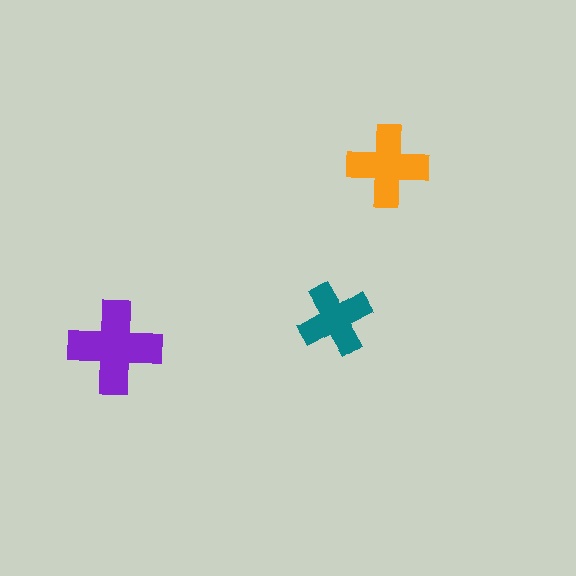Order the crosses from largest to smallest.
the purple one, the orange one, the teal one.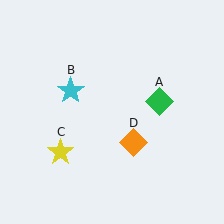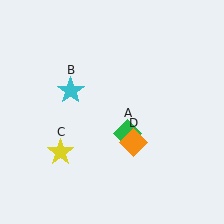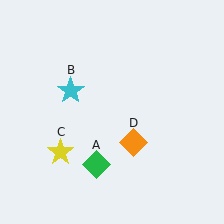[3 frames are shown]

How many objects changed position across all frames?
1 object changed position: green diamond (object A).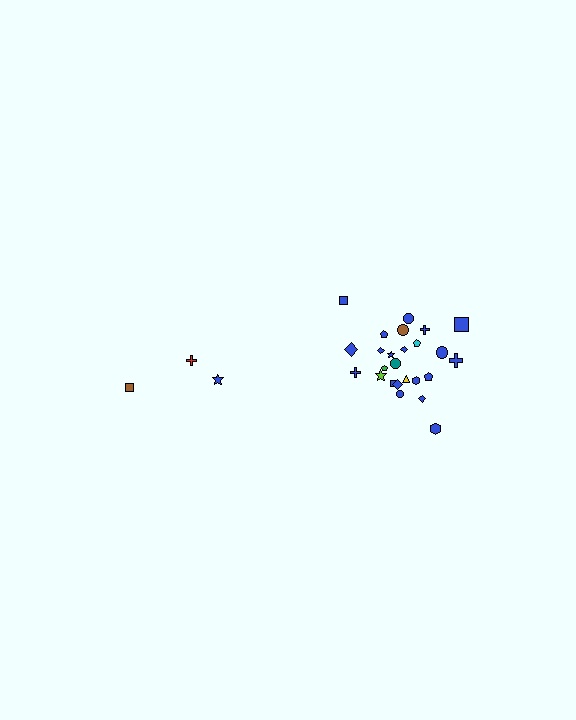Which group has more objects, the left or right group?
The right group.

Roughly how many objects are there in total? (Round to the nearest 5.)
Roughly 30 objects in total.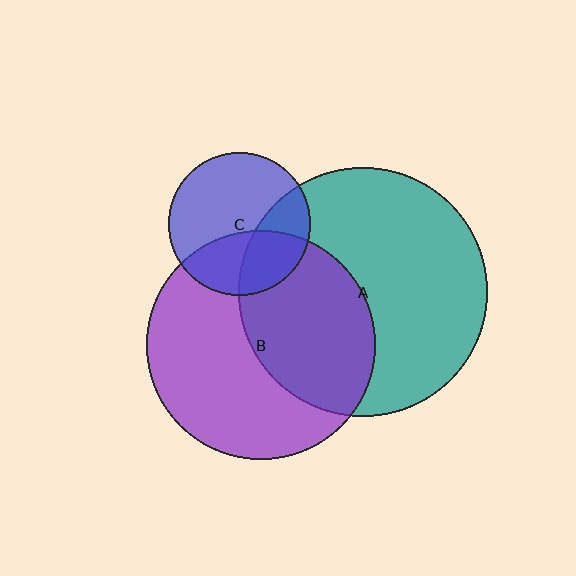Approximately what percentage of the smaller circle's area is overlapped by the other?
Approximately 35%.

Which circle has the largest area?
Circle A (teal).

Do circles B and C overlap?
Yes.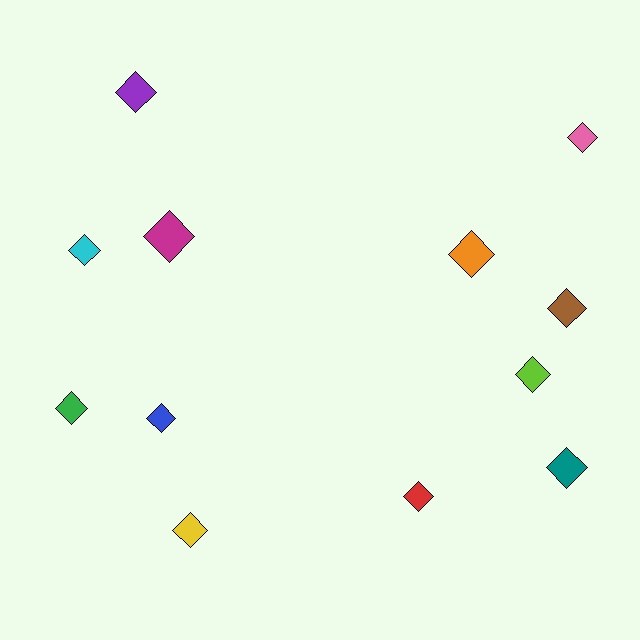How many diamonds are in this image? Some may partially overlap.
There are 12 diamonds.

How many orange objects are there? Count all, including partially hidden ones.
There is 1 orange object.